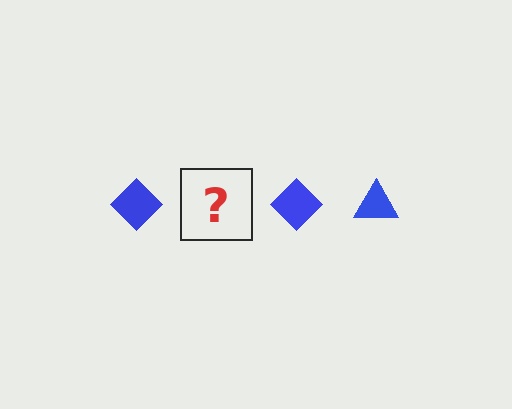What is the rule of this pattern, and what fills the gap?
The rule is that the pattern cycles through diamond, triangle shapes in blue. The gap should be filled with a blue triangle.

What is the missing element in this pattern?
The missing element is a blue triangle.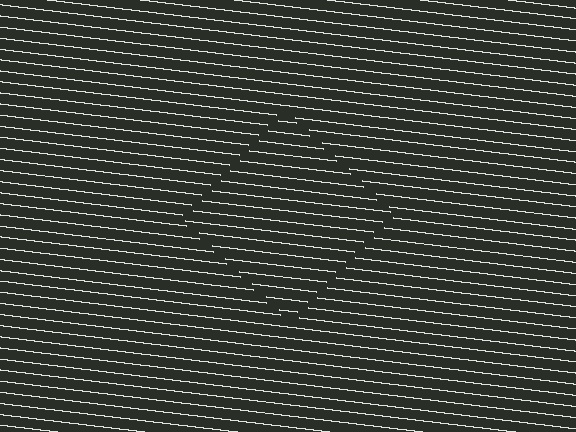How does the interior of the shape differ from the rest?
The interior of the shape contains the same grating, shifted by half a period — the contour is defined by the phase discontinuity where line-ends from the inner and outer gratings abut.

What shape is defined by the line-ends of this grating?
An illusory square. The interior of the shape contains the same grating, shifted by half a period — the contour is defined by the phase discontinuity where line-ends from the inner and outer gratings abut.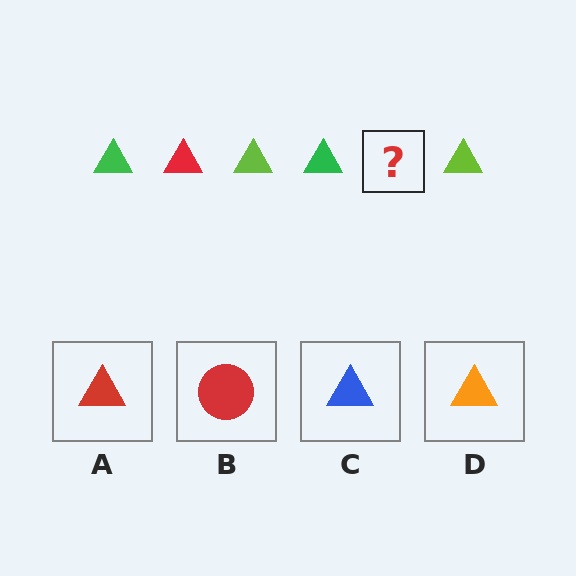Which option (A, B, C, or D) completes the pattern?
A.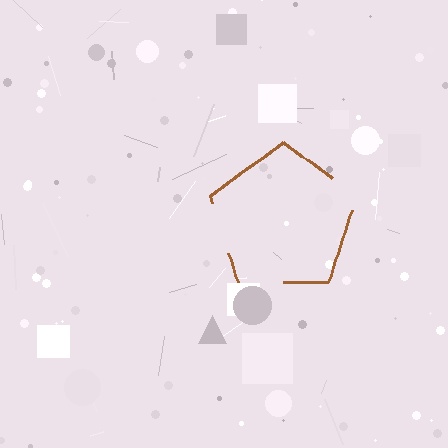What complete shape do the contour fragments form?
The contour fragments form a pentagon.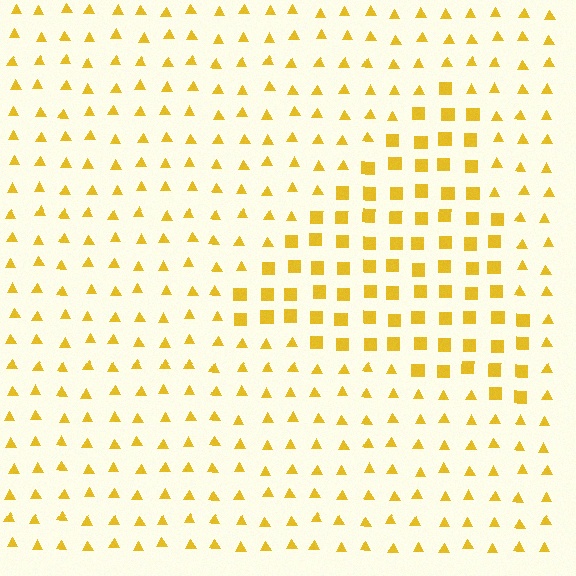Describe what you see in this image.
The image is filled with small yellow elements arranged in a uniform grid. A triangle-shaped region contains squares, while the surrounding area contains triangles. The boundary is defined purely by the change in element shape.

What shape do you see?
I see a triangle.